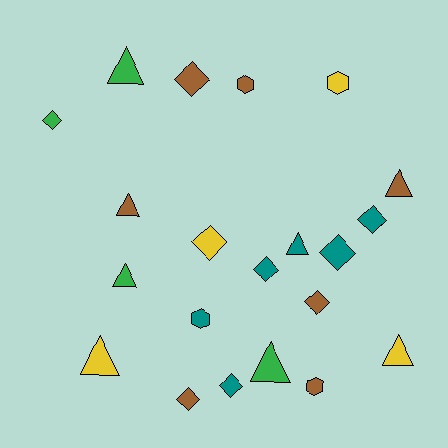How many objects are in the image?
There are 21 objects.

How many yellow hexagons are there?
There is 1 yellow hexagon.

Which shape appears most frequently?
Diamond, with 9 objects.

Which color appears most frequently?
Brown, with 7 objects.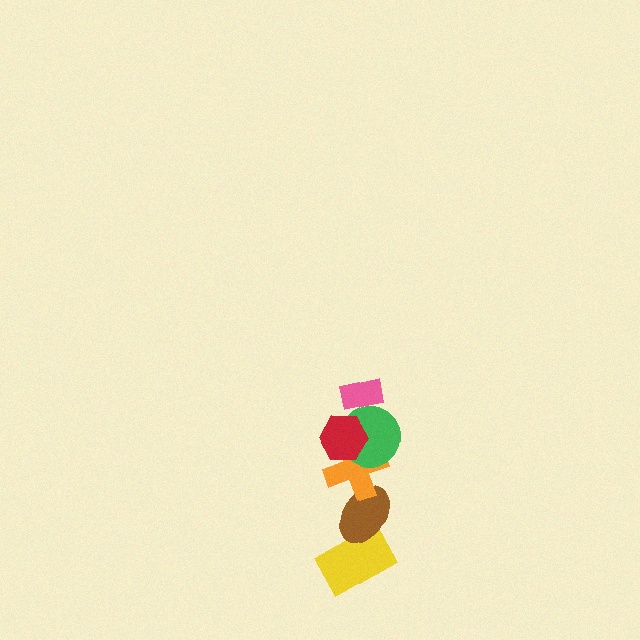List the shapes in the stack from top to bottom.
From top to bottom: the pink rectangle, the red hexagon, the green circle, the orange cross, the brown ellipse, the yellow rectangle.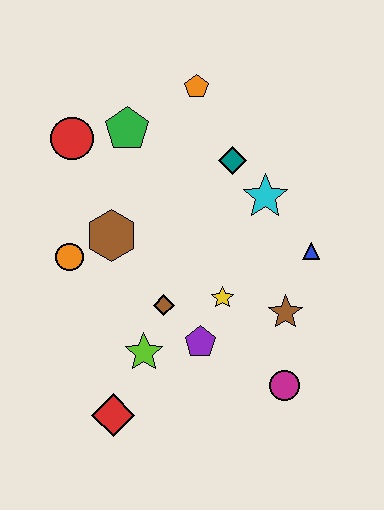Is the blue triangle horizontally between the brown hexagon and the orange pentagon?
No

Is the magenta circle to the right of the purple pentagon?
Yes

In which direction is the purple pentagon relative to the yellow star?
The purple pentagon is below the yellow star.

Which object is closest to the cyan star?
The teal diamond is closest to the cyan star.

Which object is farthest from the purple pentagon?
The orange pentagon is farthest from the purple pentagon.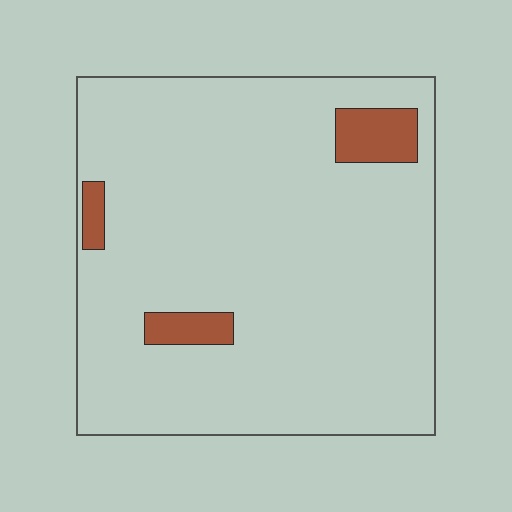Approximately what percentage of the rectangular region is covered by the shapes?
Approximately 5%.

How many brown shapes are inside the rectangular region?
3.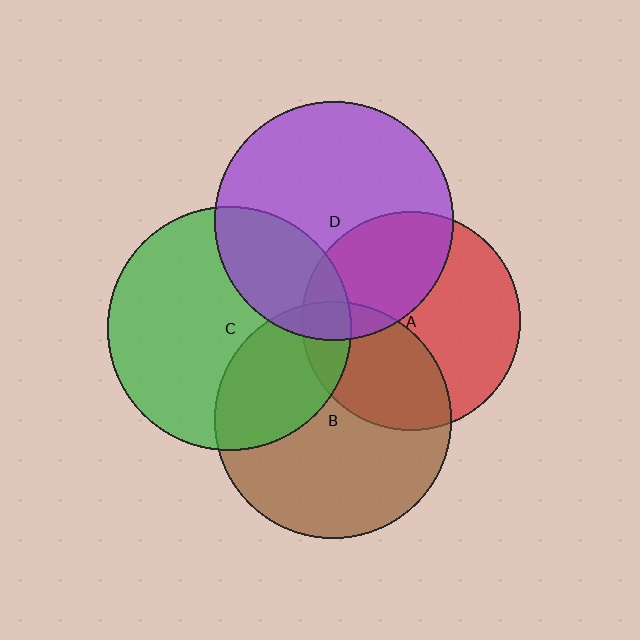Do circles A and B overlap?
Yes.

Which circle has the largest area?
Circle C (green).